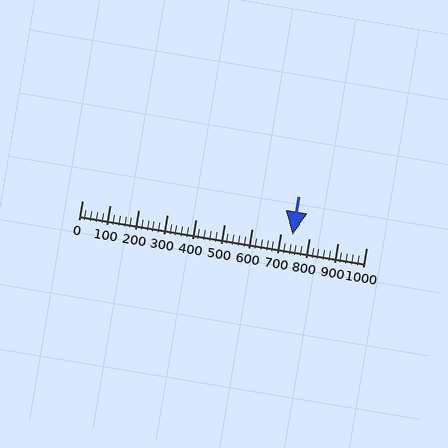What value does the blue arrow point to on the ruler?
The blue arrow points to approximately 740.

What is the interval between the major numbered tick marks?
The major tick marks are spaced 100 units apart.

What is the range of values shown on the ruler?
The ruler shows values from 0 to 1000.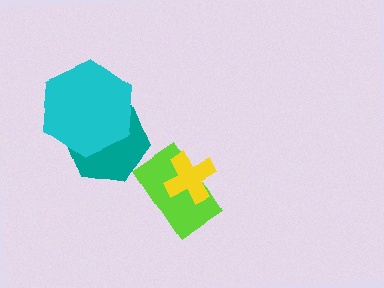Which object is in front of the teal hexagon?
The cyan hexagon is in front of the teal hexagon.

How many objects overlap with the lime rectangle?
1 object overlaps with the lime rectangle.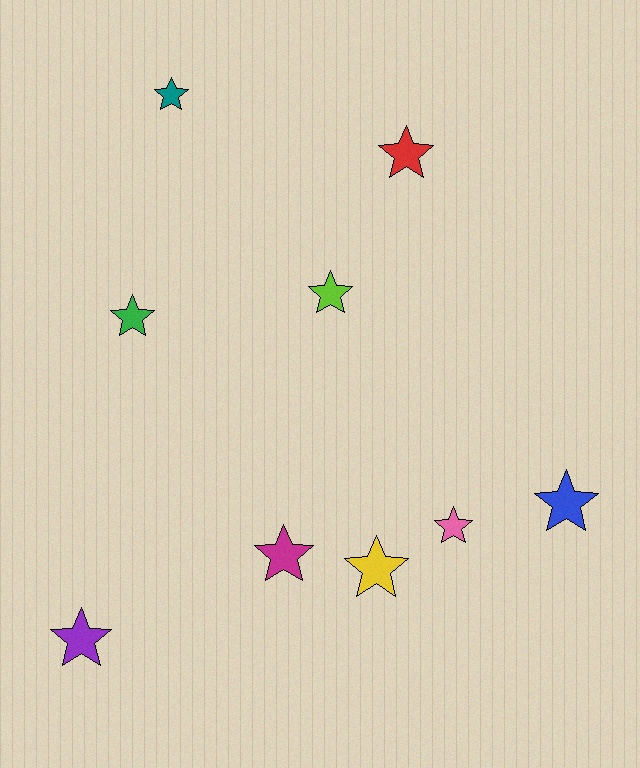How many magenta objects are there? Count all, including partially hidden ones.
There is 1 magenta object.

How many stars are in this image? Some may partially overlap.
There are 9 stars.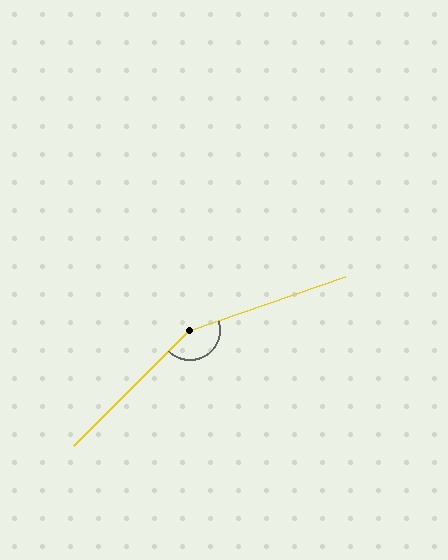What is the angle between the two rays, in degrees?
Approximately 154 degrees.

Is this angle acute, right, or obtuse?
It is obtuse.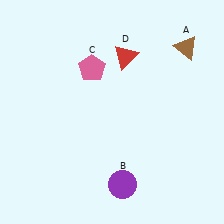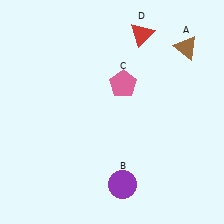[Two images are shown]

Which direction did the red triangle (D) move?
The red triangle (D) moved up.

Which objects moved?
The objects that moved are: the pink pentagon (C), the red triangle (D).